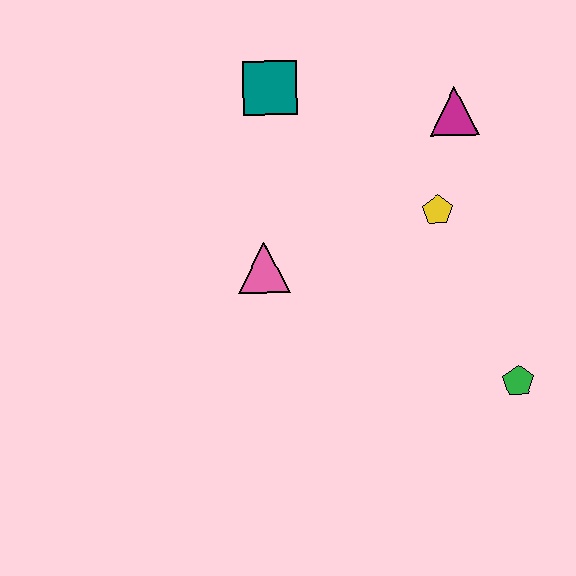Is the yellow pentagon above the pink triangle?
Yes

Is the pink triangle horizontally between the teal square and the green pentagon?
No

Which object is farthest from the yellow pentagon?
The teal square is farthest from the yellow pentagon.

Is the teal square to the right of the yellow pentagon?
No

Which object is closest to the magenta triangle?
The yellow pentagon is closest to the magenta triangle.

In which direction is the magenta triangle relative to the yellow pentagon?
The magenta triangle is above the yellow pentagon.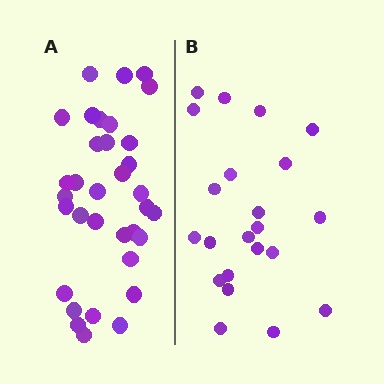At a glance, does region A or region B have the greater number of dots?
Region A (the left region) has more dots.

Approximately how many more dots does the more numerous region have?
Region A has roughly 12 or so more dots than region B.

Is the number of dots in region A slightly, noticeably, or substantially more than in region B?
Region A has substantially more. The ratio is roughly 1.5 to 1.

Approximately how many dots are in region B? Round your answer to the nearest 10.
About 20 dots. (The exact count is 22, which rounds to 20.)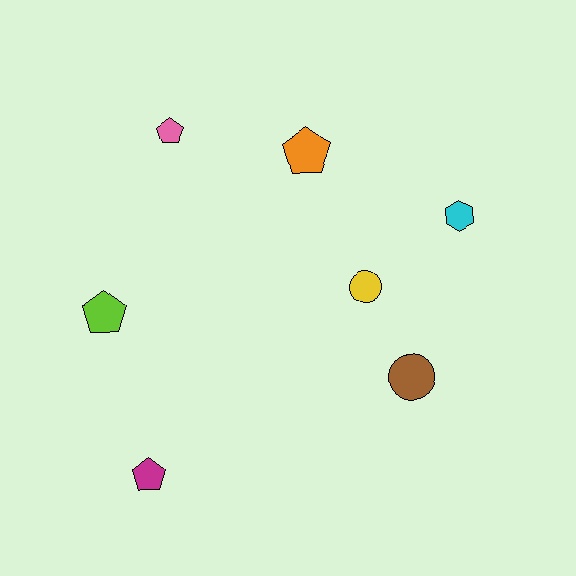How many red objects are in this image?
There are no red objects.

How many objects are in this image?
There are 7 objects.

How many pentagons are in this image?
There are 4 pentagons.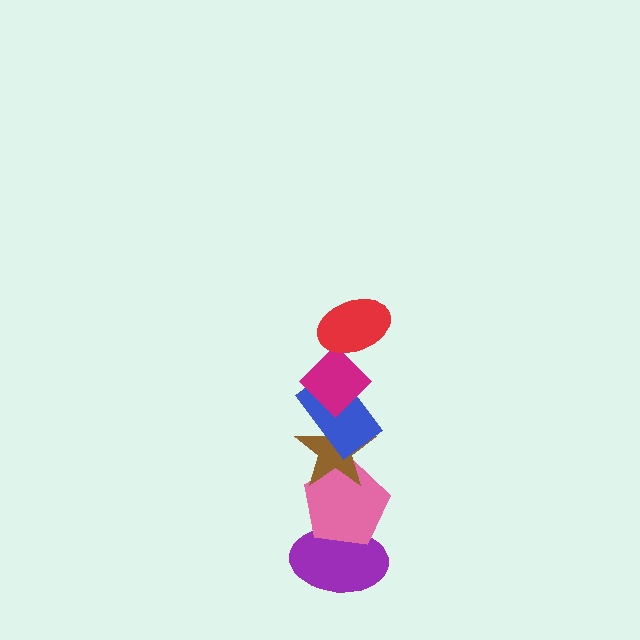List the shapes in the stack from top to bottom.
From top to bottom: the red ellipse, the magenta diamond, the blue rectangle, the brown star, the pink pentagon, the purple ellipse.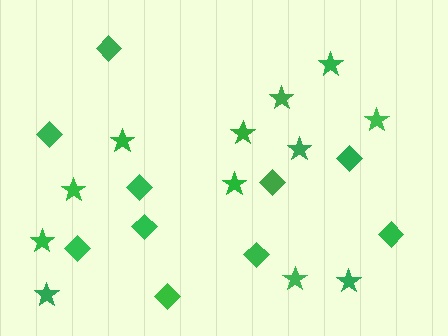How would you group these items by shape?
There are 2 groups: one group of stars (12) and one group of diamonds (10).